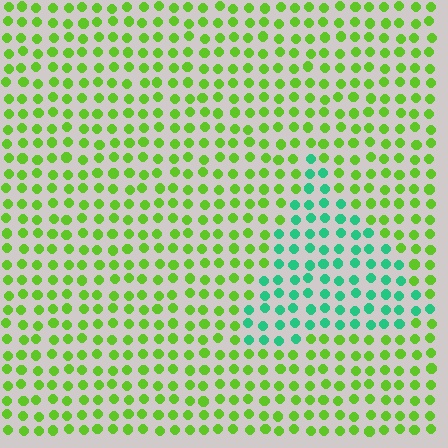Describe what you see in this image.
The image is filled with small lime elements in a uniform arrangement. A triangle-shaped region is visible where the elements are tinted to a slightly different hue, forming a subtle color boundary.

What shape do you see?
I see a triangle.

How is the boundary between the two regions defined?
The boundary is defined purely by a slight shift in hue (about 56 degrees). Spacing, size, and orientation are identical on both sides.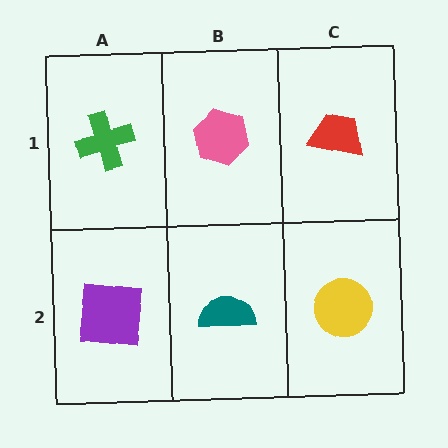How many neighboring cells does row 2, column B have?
3.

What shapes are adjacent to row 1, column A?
A purple square (row 2, column A), a pink hexagon (row 1, column B).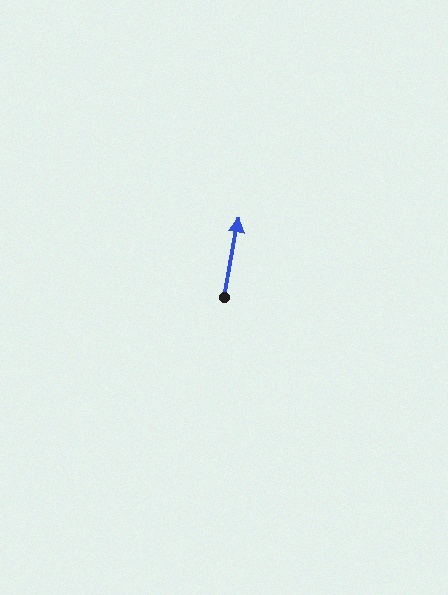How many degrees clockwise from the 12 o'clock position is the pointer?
Approximately 11 degrees.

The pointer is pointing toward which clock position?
Roughly 12 o'clock.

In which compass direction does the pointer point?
North.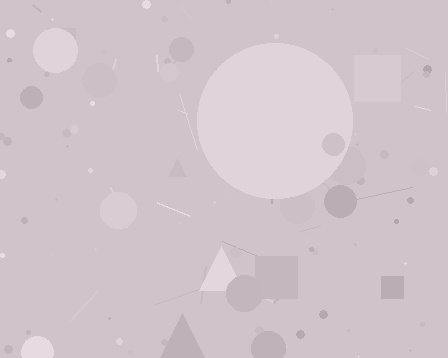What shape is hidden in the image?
A circle is hidden in the image.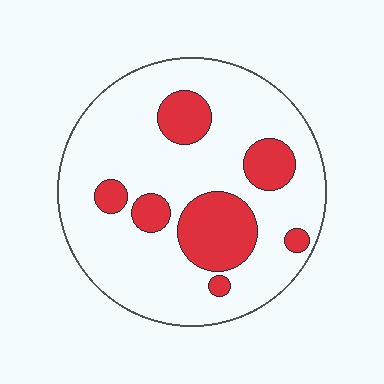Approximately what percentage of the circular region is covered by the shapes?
Approximately 20%.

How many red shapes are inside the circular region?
7.